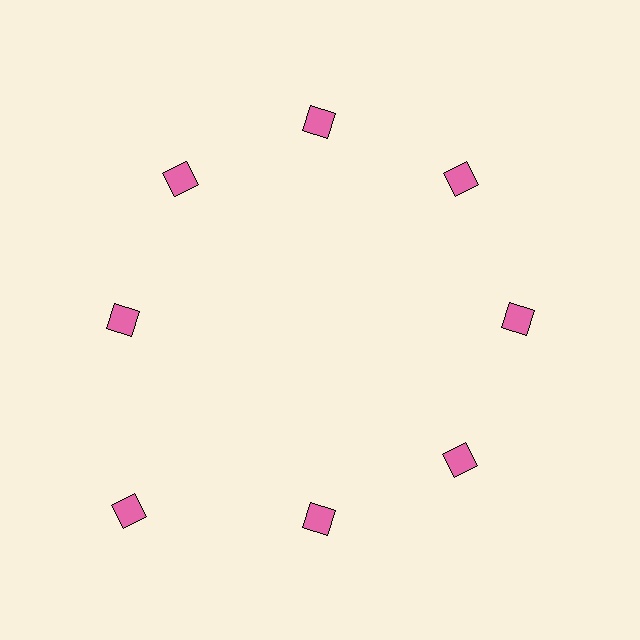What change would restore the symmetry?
The symmetry would be restored by moving it inward, back onto the ring so that all 8 diamonds sit at equal angles and equal distance from the center.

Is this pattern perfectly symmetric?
No. The 8 pink diamonds are arranged in a ring, but one element near the 8 o'clock position is pushed outward from the center, breaking the 8-fold rotational symmetry.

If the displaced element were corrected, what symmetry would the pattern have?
It would have 8-fold rotational symmetry — the pattern would map onto itself every 45 degrees.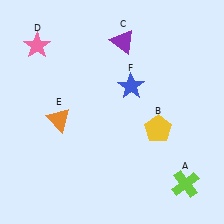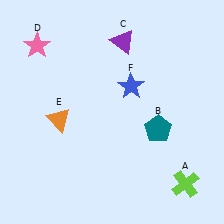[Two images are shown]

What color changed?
The pentagon (B) changed from yellow in Image 1 to teal in Image 2.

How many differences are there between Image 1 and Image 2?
There is 1 difference between the two images.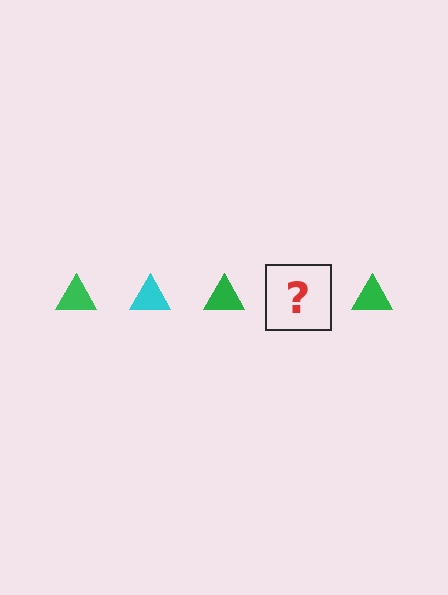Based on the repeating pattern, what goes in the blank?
The blank should be a cyan triangle.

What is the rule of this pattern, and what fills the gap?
The rule is that the pattern cycles through green, cyan triangles. The gap should be filled with a cyan triangle.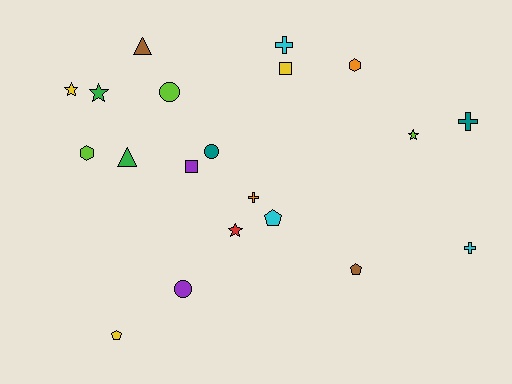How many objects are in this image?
There are 20 objects.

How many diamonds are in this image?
There are no diamonds.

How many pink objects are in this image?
There are no pink objects.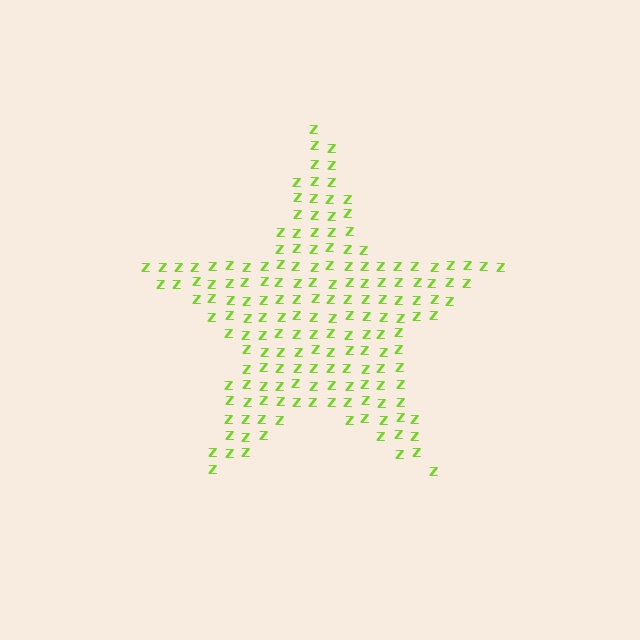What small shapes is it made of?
It is made of small letter Z's.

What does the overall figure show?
The overall figure shows a star.